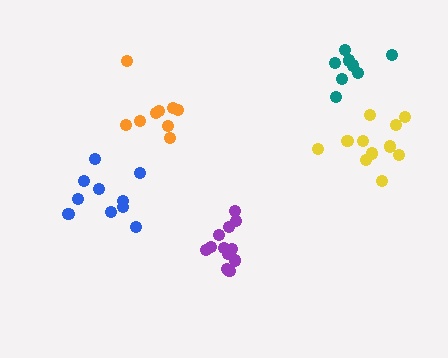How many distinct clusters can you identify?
There are 5 distinct clusters.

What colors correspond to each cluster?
The clusters are colored: teal, blue, purple, orange, yellow.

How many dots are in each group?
Group 1: 8 dots, Group 2: 10 dots, Group 3: 12 dots, Group 4: 9 dots, Group 5: 12 dots (51 total).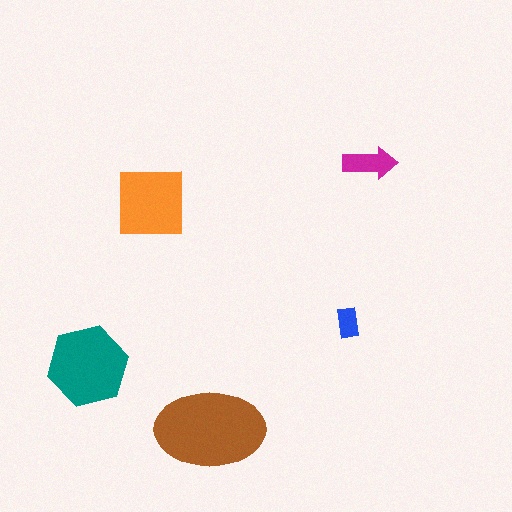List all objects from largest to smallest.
The brown ellipse, the teal hexagon, the orange square, the magenta arrow, the blue rectangle.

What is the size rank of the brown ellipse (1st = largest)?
1st.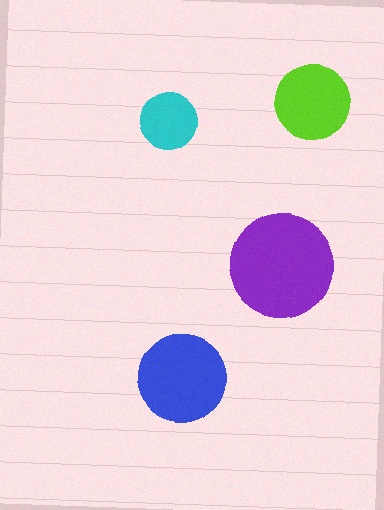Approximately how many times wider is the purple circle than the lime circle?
About 1.5 times wider.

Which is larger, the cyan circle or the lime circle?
The lime one.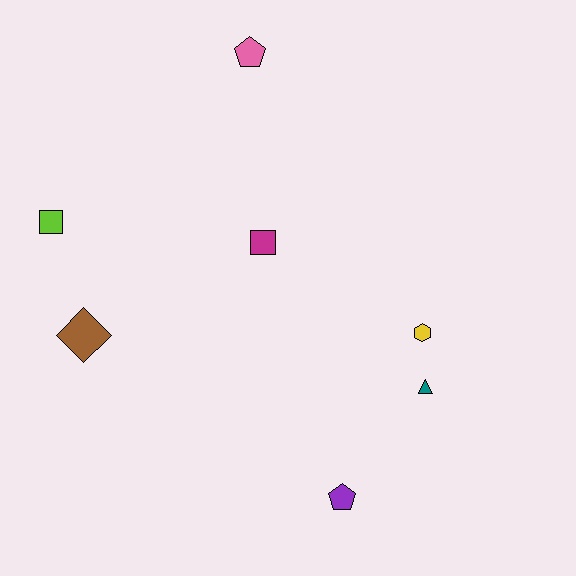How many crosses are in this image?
There are no crosses.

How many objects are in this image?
There are 7 objects.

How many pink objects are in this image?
There is 1 pink object.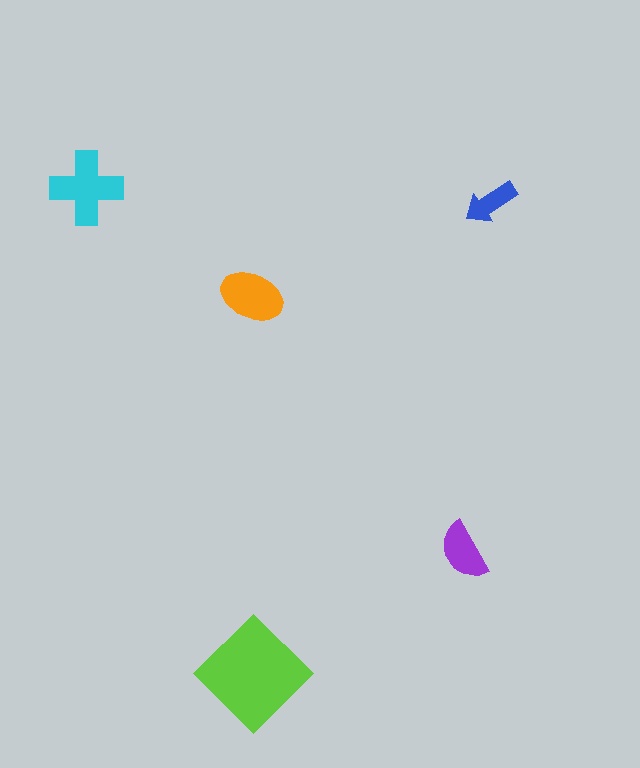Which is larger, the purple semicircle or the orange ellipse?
The orange ellipse.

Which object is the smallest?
The blue arrow.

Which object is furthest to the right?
The blue arrow is rightmost.